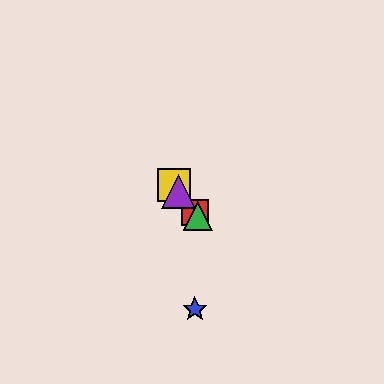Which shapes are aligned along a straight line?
The red square, the green triangle, the yellow square, the purple triangle are aligned along a straight line.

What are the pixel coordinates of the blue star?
The blue star is at (195, 309).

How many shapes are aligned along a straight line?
4 shapes (the red square, the green triangle, the yellow square, the purple triangle) are aligned along a straight line.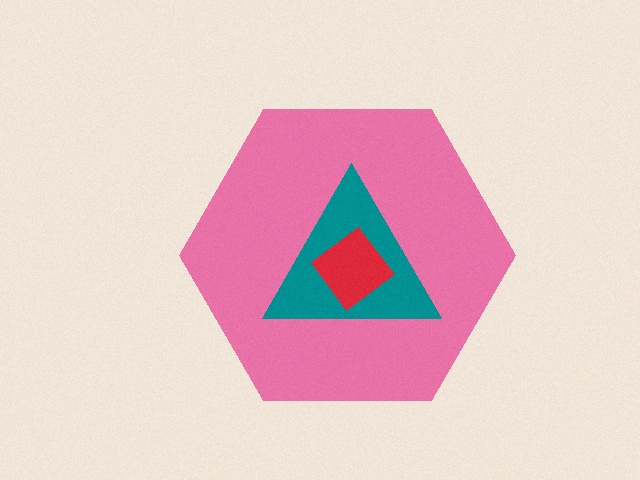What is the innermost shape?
The red diamond.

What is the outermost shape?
The pink hexagon.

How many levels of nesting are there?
3.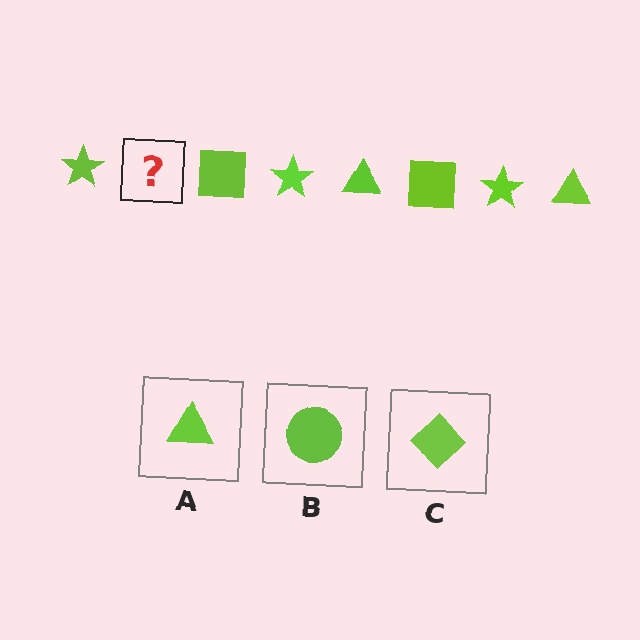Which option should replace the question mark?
Option A.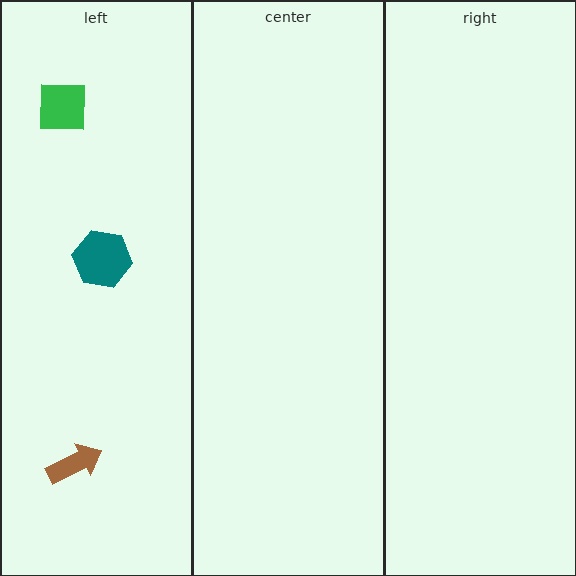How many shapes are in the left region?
3.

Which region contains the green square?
The left region.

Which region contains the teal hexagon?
The left region.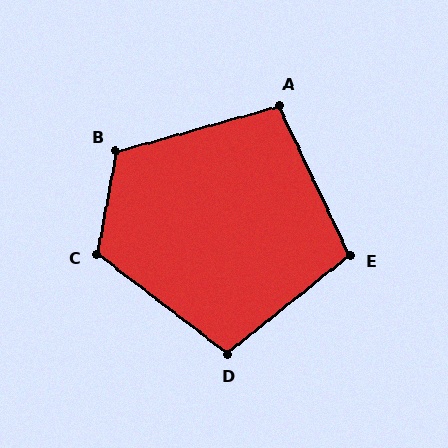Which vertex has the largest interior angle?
C, at approximately 117 degrees.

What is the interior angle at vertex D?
Approximately 104 degrees (obtuse).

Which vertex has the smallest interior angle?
A, at approximately 100 degrees.